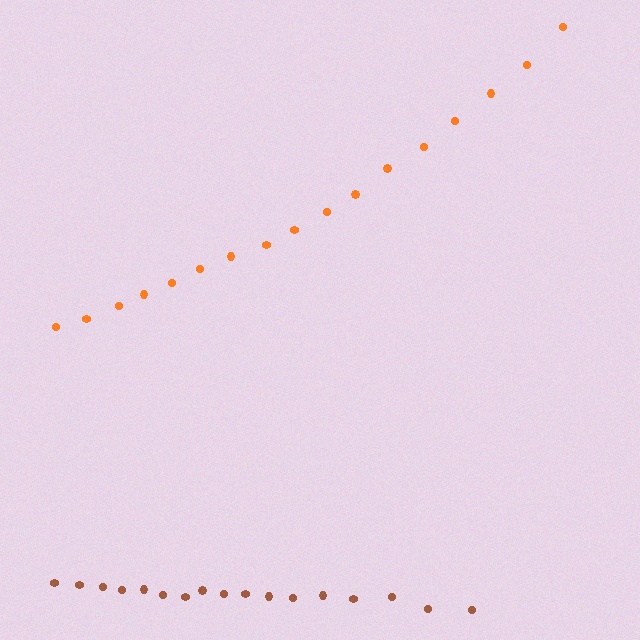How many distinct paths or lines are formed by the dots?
There are 2 distinct paths.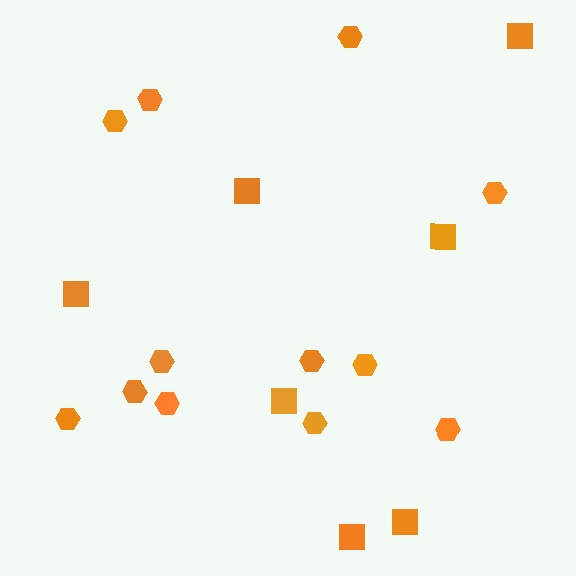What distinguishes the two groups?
There are 2 groups: one group of squares (7) and one group of hexagons (12).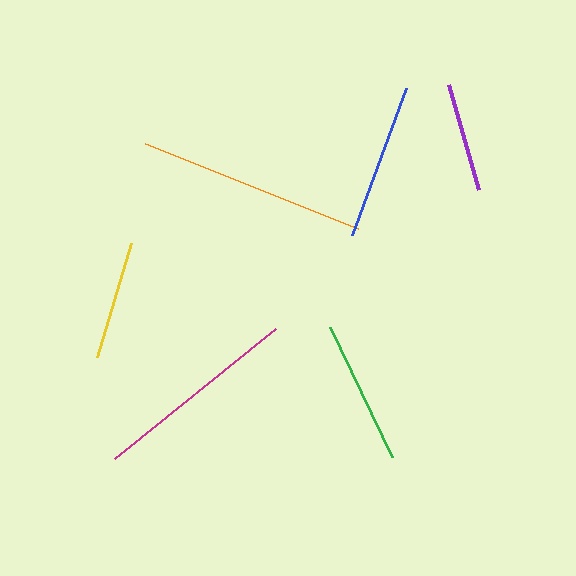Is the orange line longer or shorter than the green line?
The orange line is longer than the green line.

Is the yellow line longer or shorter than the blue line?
The blue line is longer than the yellow line.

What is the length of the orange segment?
The orange segment is approximately 230 pixels long.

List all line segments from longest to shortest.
From longest to shortest: orange, magenta, blue, green, yellow, purple.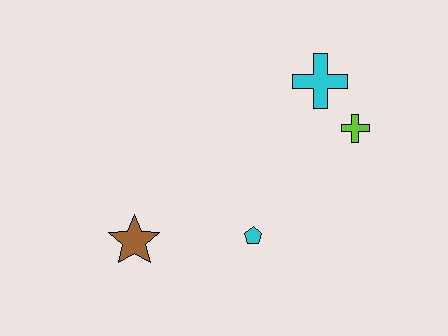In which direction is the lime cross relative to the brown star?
The lime cross is to the right of the brown star.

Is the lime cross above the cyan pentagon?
Yes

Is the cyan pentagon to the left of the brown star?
No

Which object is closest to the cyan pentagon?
The brown star is closest to the cyan pentagon.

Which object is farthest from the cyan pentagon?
The cyan cross is farthest from the cyan pentagon.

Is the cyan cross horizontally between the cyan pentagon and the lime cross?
Yes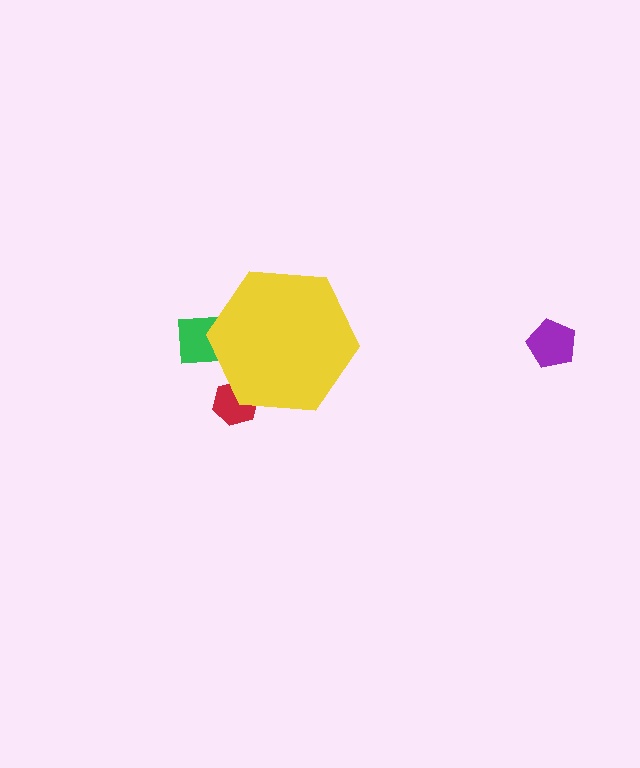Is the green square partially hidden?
Yes, the green square is partially hidden behind the yellow hexagon.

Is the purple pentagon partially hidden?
No, the purple pentagon is fully visible.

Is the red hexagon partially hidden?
Yes, the red hexagon is partially hidden behind the yellow hexagon.